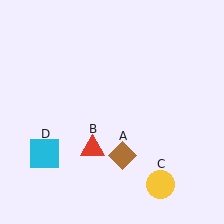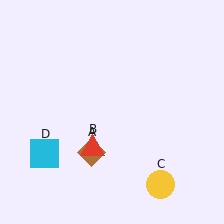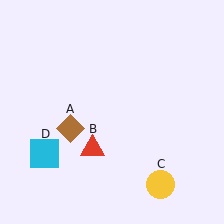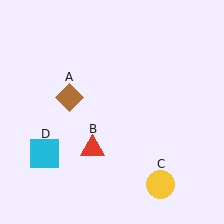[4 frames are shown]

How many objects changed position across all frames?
1 object changed position: brown diamond (object A).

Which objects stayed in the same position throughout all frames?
Red triangle (object B) and yellow circle (object C) and cyan square (object D) remained stationary.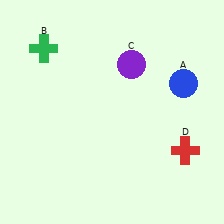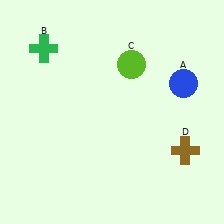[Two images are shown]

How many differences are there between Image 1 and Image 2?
There are 2 differences between the two images.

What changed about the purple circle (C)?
In Image 1, C is purple. In Image 2, it changed to lime.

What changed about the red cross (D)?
In Image 1, D is red. In Image 2, it changed to brown.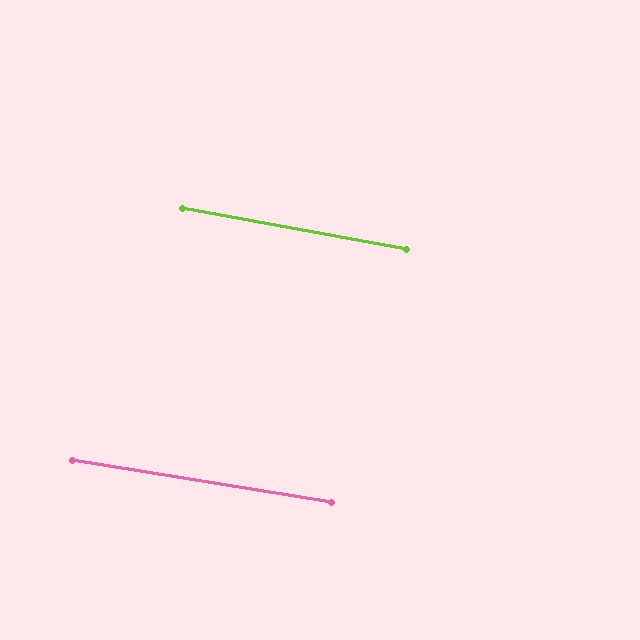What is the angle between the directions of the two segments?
Approximately 1 degree.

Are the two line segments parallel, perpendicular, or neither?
Parallel — their directions differ by only 1.2°.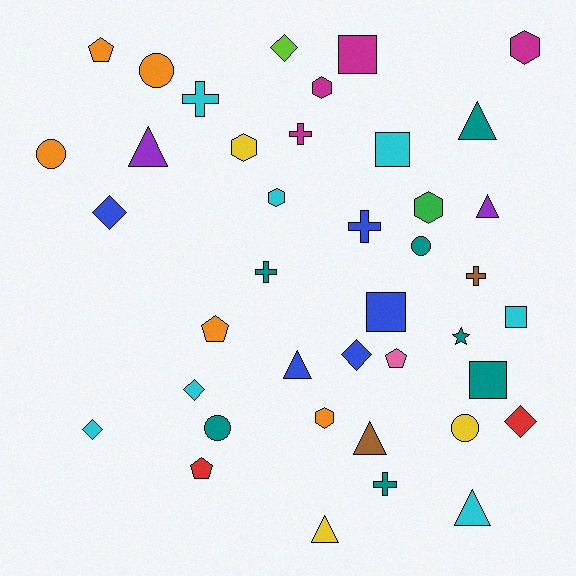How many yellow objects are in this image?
There are 3 yellow objects.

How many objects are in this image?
There are 40 objects.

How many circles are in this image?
There are 5 circles.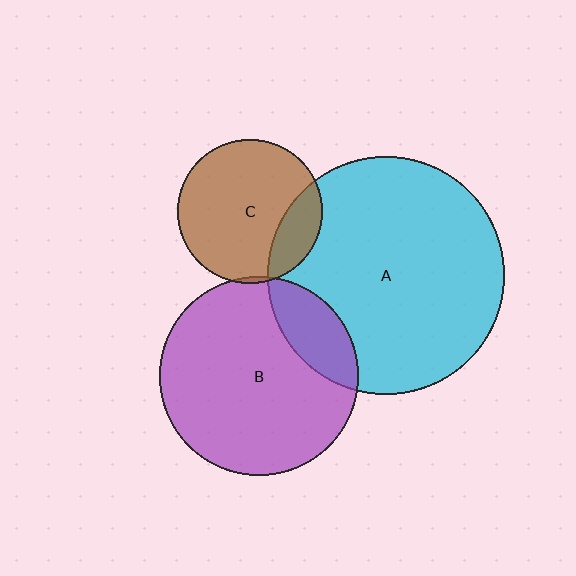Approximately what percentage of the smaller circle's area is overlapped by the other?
Approximately 20%.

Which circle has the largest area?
Circle A (cyan).